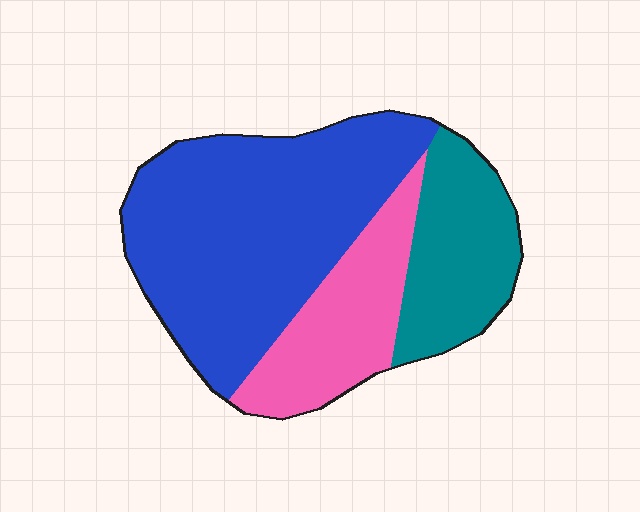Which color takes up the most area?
Blue, at roughly 55%.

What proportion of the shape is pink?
Pink covers about 20% of the shape.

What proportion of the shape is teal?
Teal takes up about one fifth (1/5) of the shape.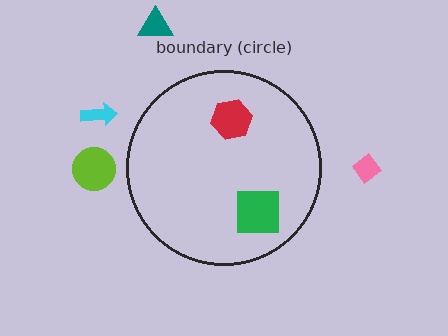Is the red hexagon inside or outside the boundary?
Inside.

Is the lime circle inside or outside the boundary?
Outside.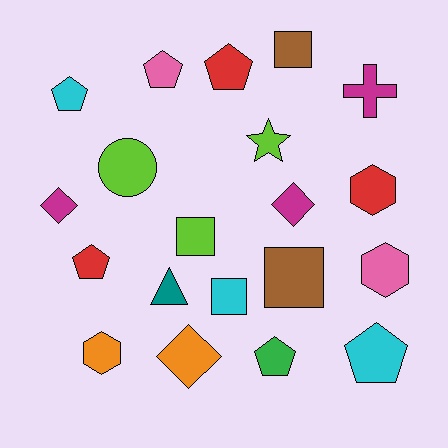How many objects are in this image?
There are 20 objects.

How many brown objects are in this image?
There are 2 brown objects.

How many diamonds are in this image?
There are 3 diamonds.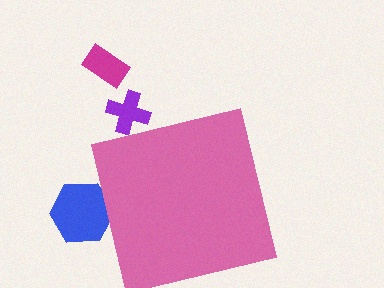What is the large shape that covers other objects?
A pink square.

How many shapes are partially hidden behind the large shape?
2 shapes are partially hidden.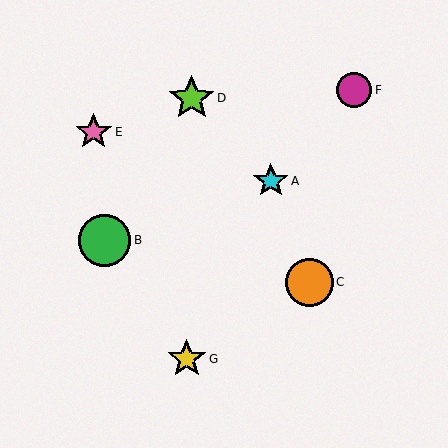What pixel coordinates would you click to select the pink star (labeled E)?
Click at (94, 132) to select the pink star E.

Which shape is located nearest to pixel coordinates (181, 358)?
The yellow star (labeled G) at (187, 359) is nearest to that location.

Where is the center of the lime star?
The center of the lime star is at (192, 98).